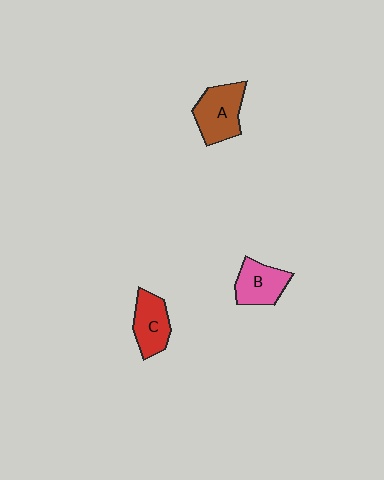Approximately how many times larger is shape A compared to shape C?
Approximately 1.2 times.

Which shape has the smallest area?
Shape C (red).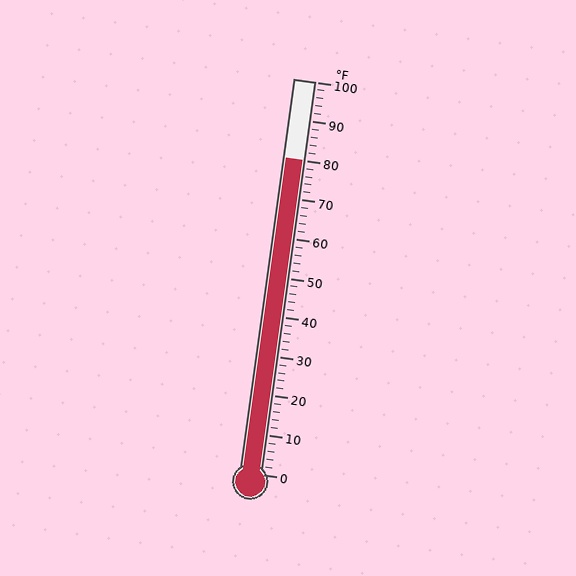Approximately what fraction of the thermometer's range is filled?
The thermometer is filled to approximately 80% of its range.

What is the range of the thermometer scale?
The thermometer scale ranges from 0°F to 100°F.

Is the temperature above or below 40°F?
The temperature is above 40°F.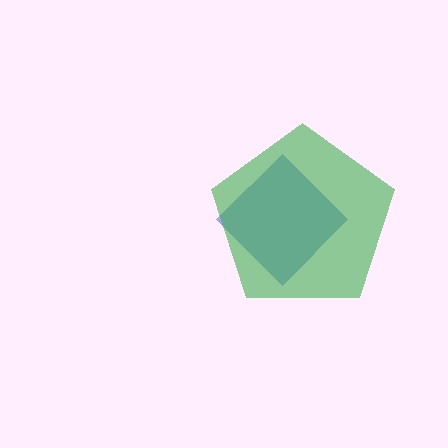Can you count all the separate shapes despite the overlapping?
Yes, there are 2 separate shapes.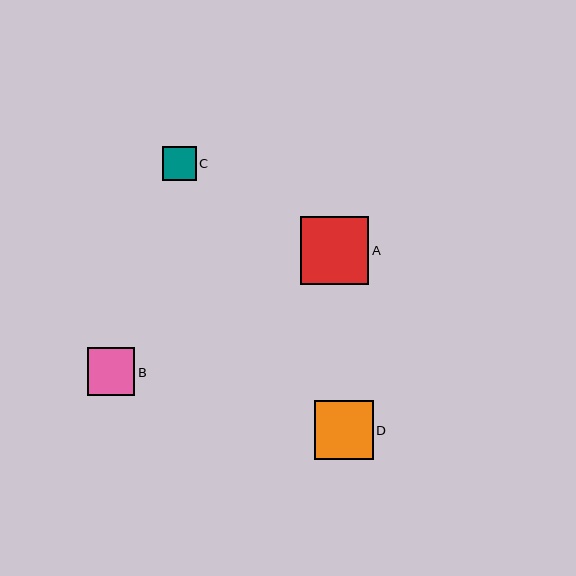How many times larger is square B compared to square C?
Square B is approximately 1.4 times the size of square C.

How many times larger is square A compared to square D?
Square A is approximately 1.2 times the size of square D.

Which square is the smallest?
Square C is the smallest with a size of approximately 34 pixels.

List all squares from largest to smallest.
From largest to smallest: A, D, B, C.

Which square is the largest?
Square A is the largest with a size of approximately 68 pixels.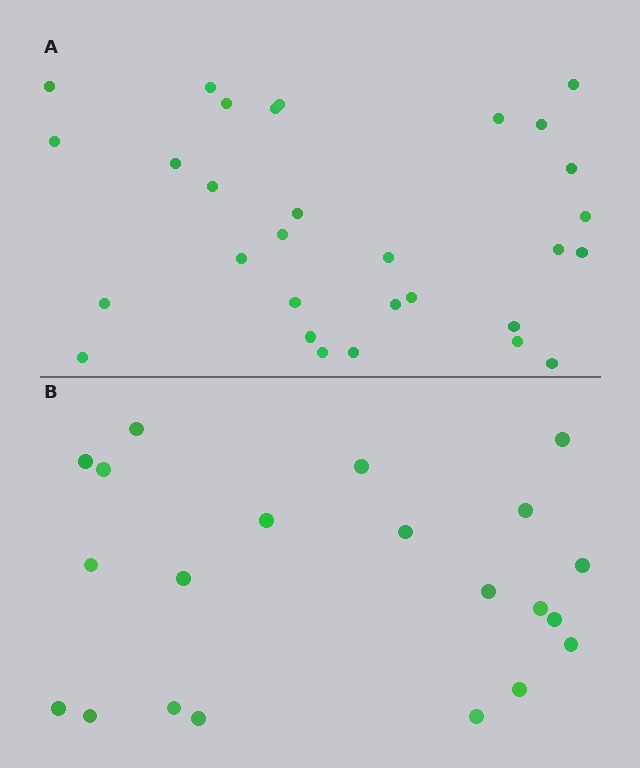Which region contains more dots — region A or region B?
Region A (the top region) has more dots.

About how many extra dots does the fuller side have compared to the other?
Region A has roughly 8 or so more dots than region B.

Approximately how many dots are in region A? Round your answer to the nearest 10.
About 30 dots.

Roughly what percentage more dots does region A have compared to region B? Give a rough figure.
About 45% more.